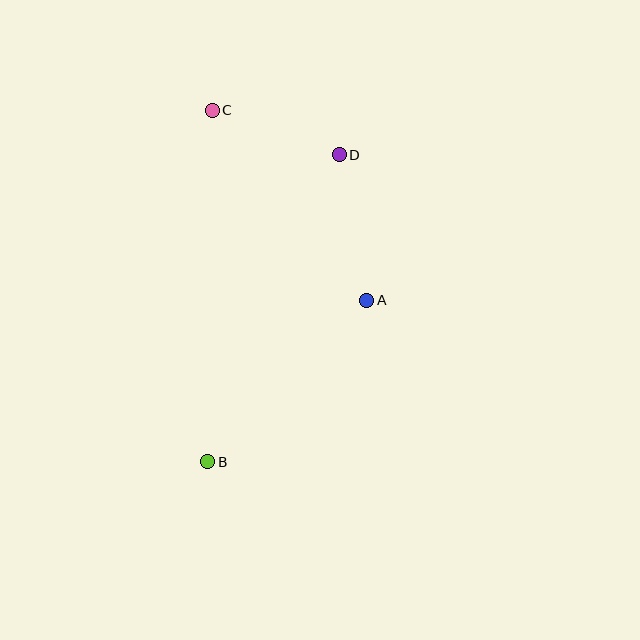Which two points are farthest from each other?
Points B and C are farthest from each other.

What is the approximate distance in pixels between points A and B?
The distance between A and B is approximately 227 pixels.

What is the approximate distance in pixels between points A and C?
The distance between A and C is approximately 245 pixels.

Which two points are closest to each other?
Points C and D are closest to each other.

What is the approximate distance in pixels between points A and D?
The distance between A and D is approximately 148 pixels.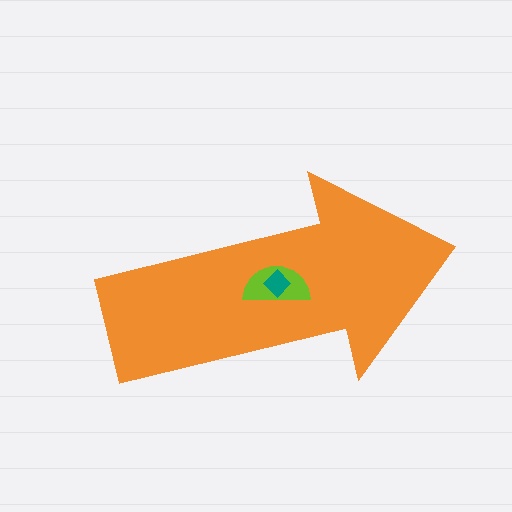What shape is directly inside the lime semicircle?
The teal diamond.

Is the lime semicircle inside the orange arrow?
Yes.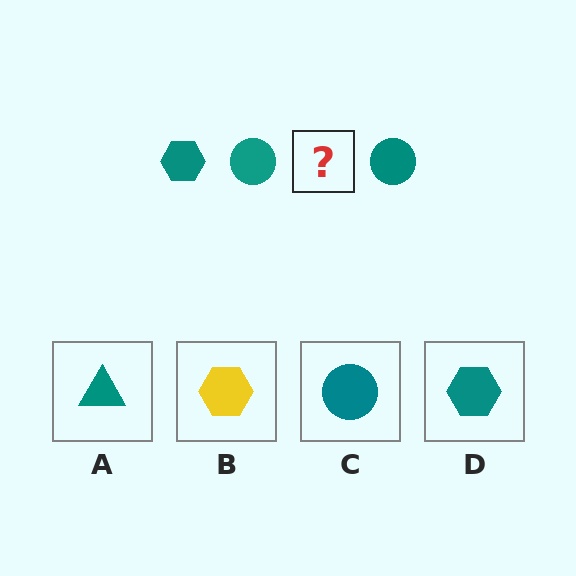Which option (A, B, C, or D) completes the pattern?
D.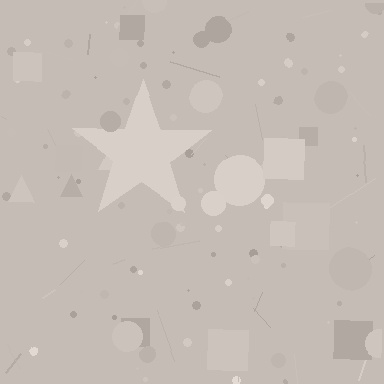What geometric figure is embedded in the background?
A star is embedded in the background.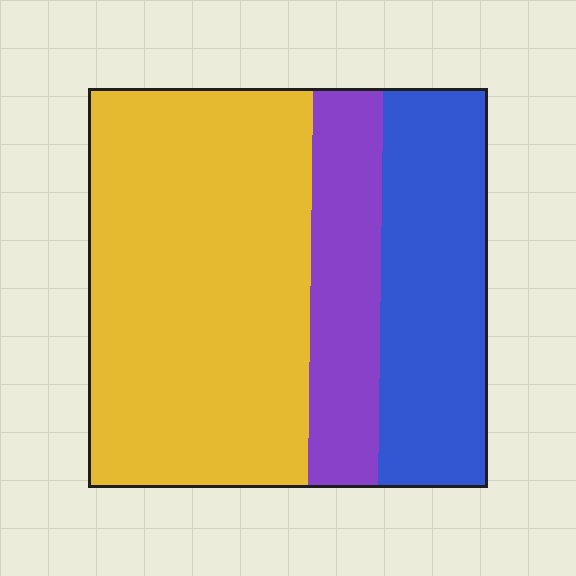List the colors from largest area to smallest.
From largest to smallest: yellow, blue, purple.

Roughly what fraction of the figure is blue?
Blue covers roughly 25% of the figure.